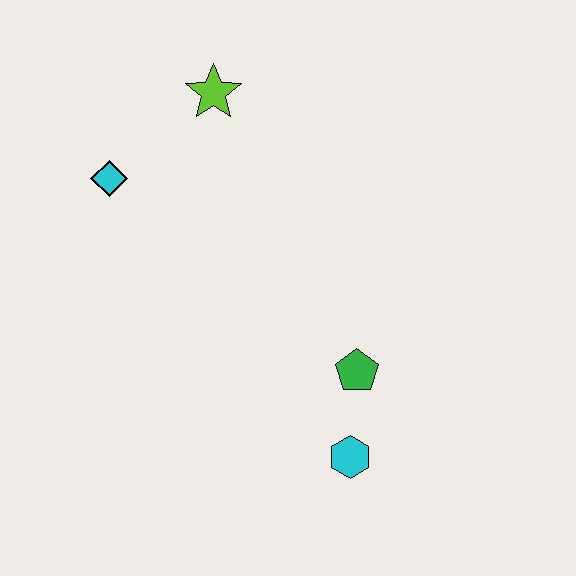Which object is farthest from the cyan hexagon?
The lime star is farthest from the cyan hexagon.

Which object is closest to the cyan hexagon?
The green pentagon is closest to the cyan hexagon.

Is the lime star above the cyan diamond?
Yes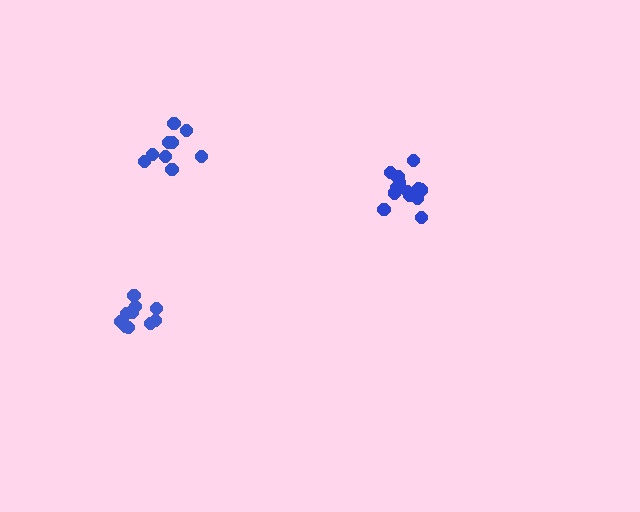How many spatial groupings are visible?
There are 3 spatial groupings.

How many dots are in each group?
Group 1: 11 dots, Group 2: 9 dots, Group 3: 14 dots (34 total).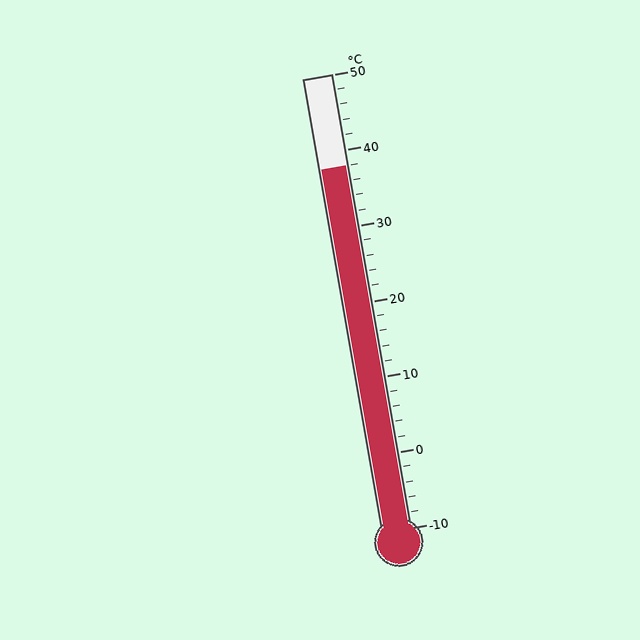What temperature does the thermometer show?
The thermometer shows approximately 38°C.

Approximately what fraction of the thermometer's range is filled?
The thermometer is filled to approximately 80% of its range.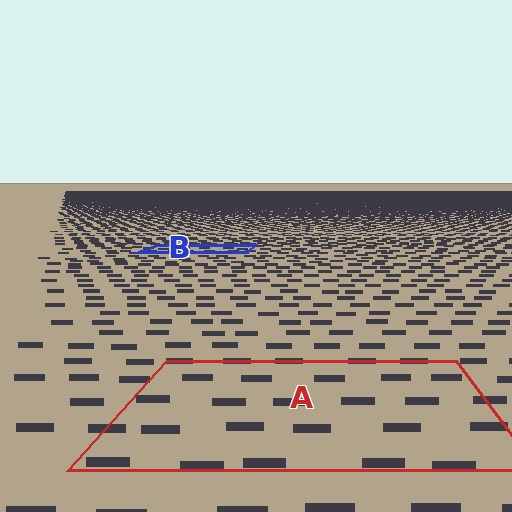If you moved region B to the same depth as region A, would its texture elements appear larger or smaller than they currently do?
They would appear larger. At a closer depth, the same texture elements are projected at a bigger on-screen size.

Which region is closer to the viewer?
Region A is closer. The texture elements there are larger and more spread out.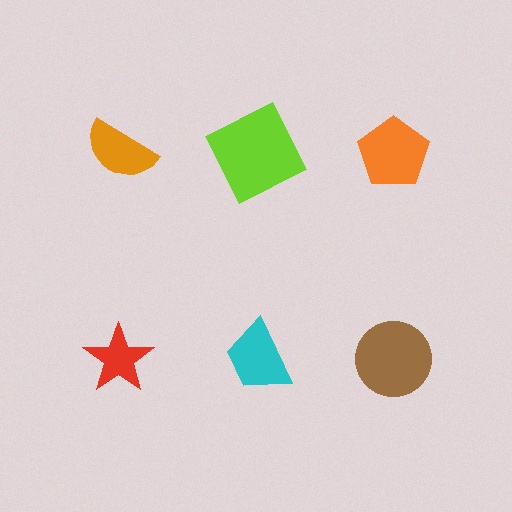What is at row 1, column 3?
An orange pentagon.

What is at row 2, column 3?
A brown circle.